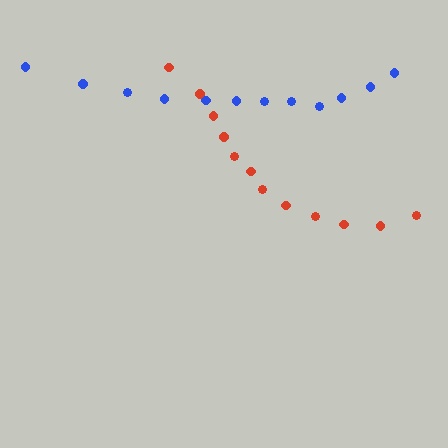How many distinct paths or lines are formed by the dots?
There are 2 distinct paths.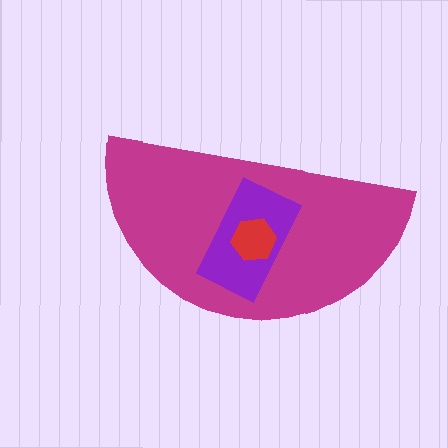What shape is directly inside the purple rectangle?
The red hexagon.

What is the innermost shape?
The red hexagon.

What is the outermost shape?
The magenta semicircle.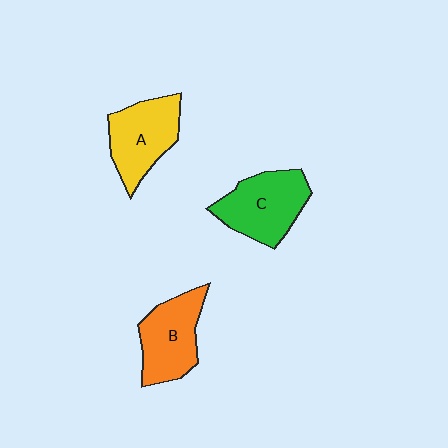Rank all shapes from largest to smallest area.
From largest to smallest: C (green), A (yellow), B (orange).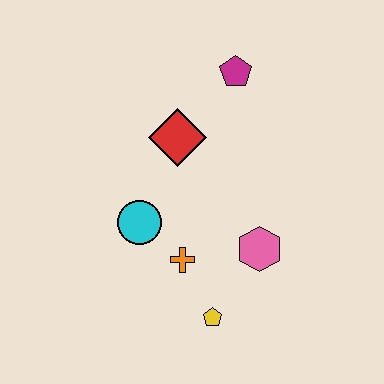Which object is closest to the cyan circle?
The orange cross is closest to the cyan circle.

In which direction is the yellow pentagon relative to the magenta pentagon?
The yellow pentagon is below the magenta pentagon.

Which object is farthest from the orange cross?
The magenta pentagon is farthest from the orange cross.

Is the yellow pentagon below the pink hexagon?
Yes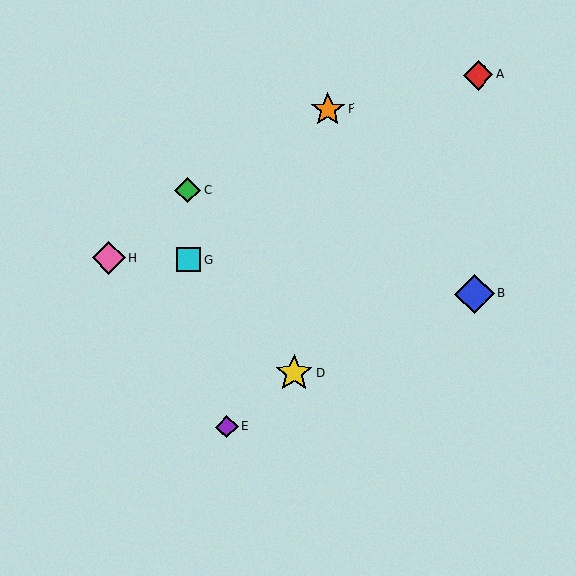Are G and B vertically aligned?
No, G is at x≈188 and B is at x≈474.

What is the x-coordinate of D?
Object D is at x≈294.